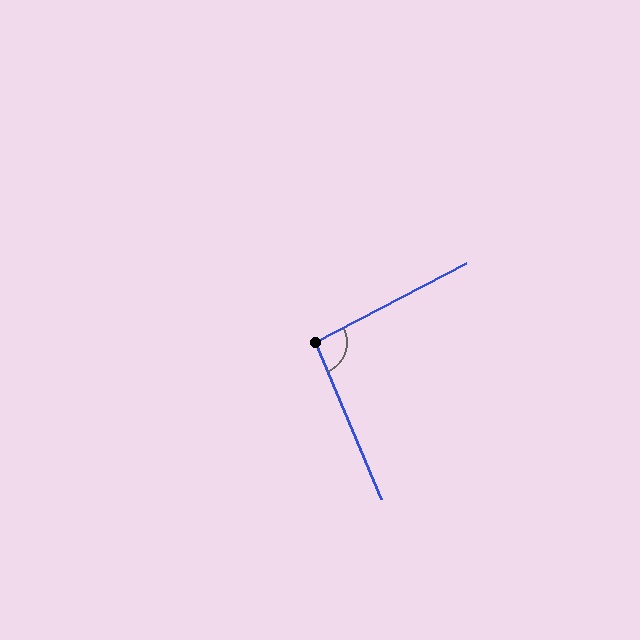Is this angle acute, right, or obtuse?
It is approximately a right angle.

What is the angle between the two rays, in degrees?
Approximately 95 degrees.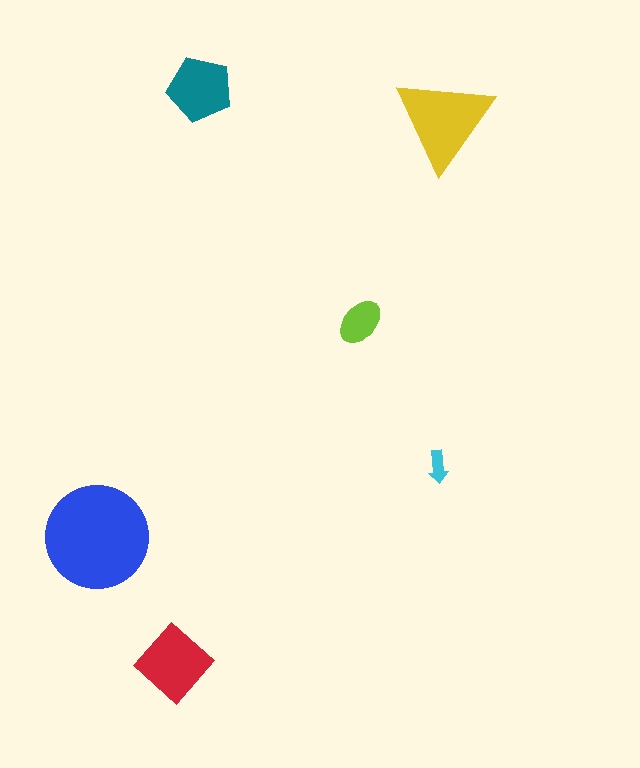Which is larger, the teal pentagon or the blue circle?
The blue circle.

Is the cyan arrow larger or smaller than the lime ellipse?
Smaller.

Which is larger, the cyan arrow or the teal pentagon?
The teal pentagon.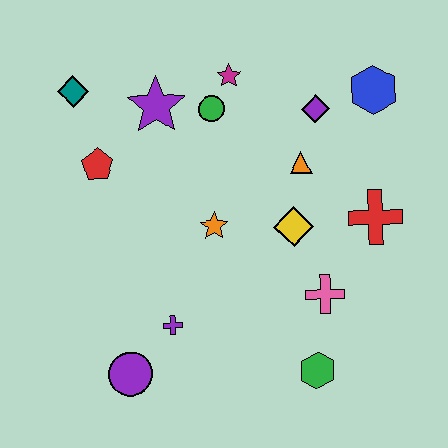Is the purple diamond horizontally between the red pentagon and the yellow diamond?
No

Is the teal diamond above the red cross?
Yes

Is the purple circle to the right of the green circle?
No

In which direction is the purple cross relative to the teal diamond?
The purple cross is below the teal diamond.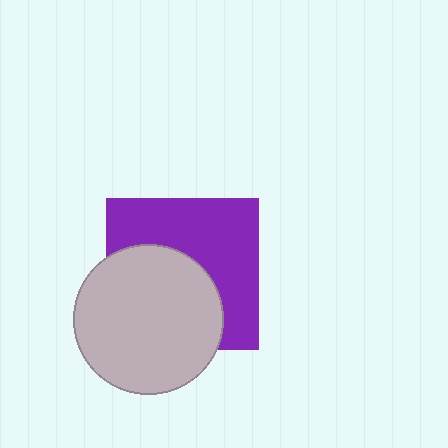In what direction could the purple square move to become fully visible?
The purple square could move toward the upper-right. That would shift it out from behind the light gray circle entirely.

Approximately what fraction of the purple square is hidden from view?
Roughly 47% of the purple square is hidden behind the light gray circle.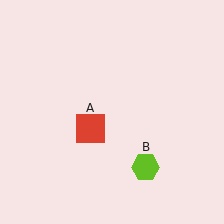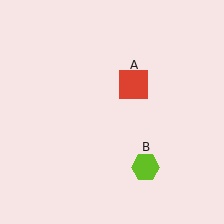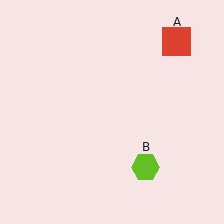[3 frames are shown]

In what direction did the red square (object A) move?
The red square (object A) moved up and to the right.